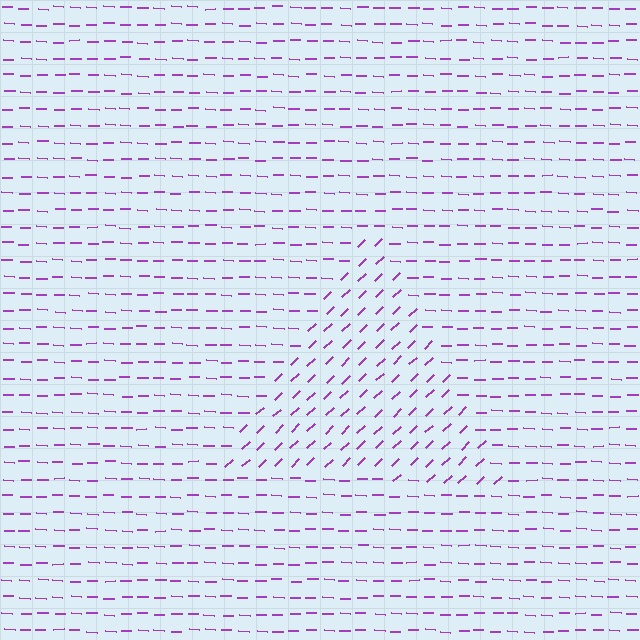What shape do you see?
I see a triangle.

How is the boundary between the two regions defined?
The boundary is defined purely by a change in line orientation (approximately 45 degrees difference). All lines are the same color and thickness.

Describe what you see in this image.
The image is filled with small purple line segments. A triangle region in the image has lines oriented differently from the surrounding lines, creating a visible texture boundary.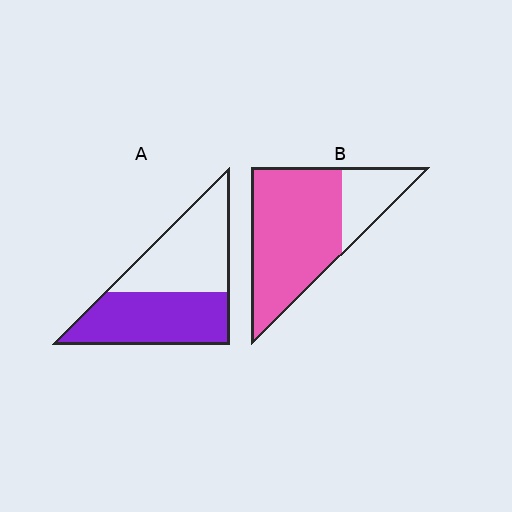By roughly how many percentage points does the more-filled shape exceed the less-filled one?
By roughly 25 percentage points (B over A).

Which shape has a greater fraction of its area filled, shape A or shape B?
Shape B.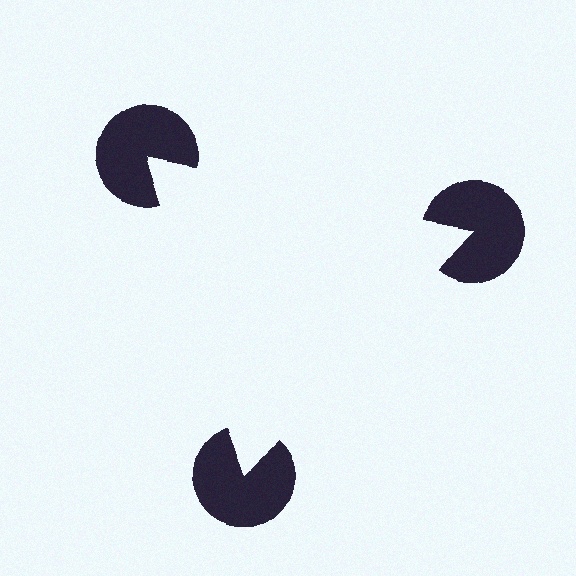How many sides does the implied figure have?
3 sides.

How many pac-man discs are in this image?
There are 3 — one at each vertex of the illusory triangle.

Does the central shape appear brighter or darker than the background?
It typically appears slightly brighter than the background, even though no actual brightness change is drawn.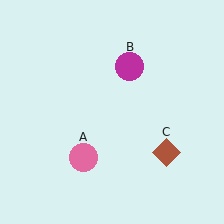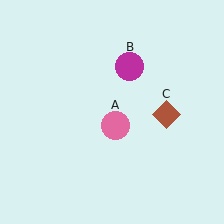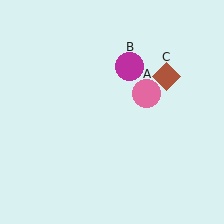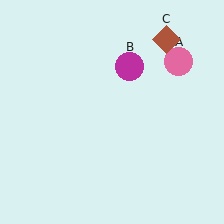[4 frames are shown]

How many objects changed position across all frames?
2 objects changed position: pink circle (object A), brown diamond (object C).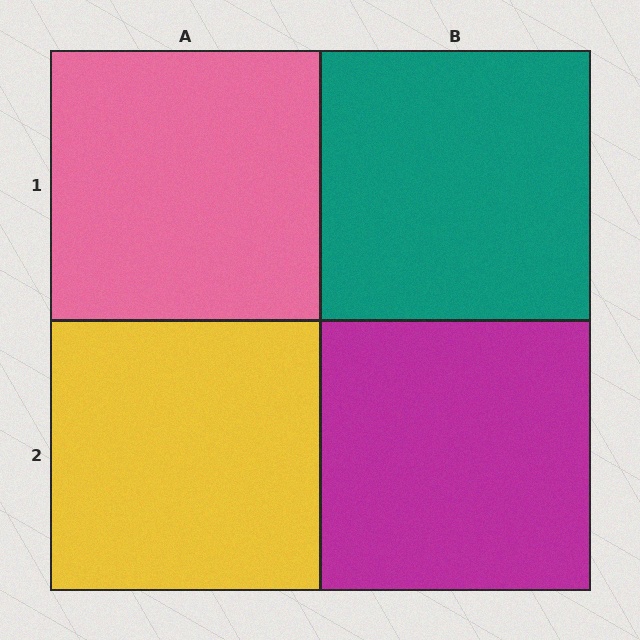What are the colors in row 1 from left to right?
Pink, teal.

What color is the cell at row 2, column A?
Yellow.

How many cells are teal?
1 cell is teal.